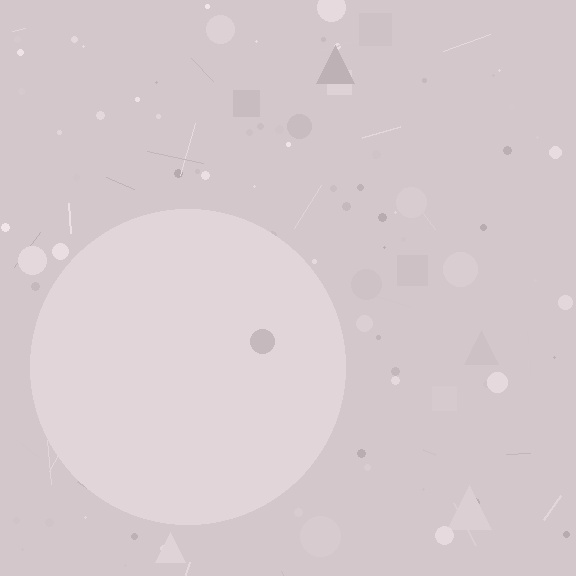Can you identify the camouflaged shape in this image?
The camouflaged shape is a circle.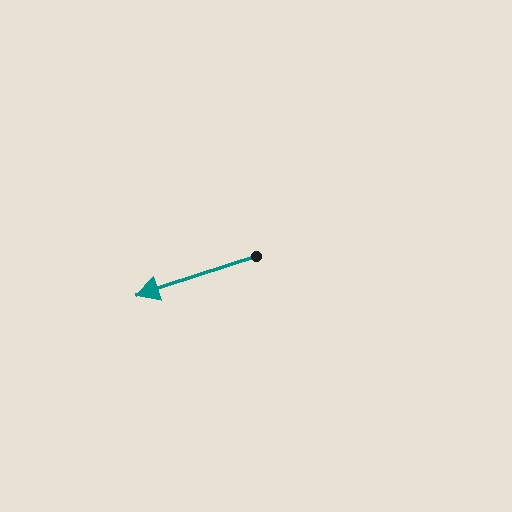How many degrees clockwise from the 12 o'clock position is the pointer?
Approximately 252 degrees.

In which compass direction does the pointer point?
West.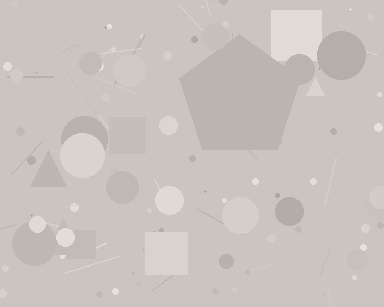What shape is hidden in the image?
A pentagon is hidden in the image.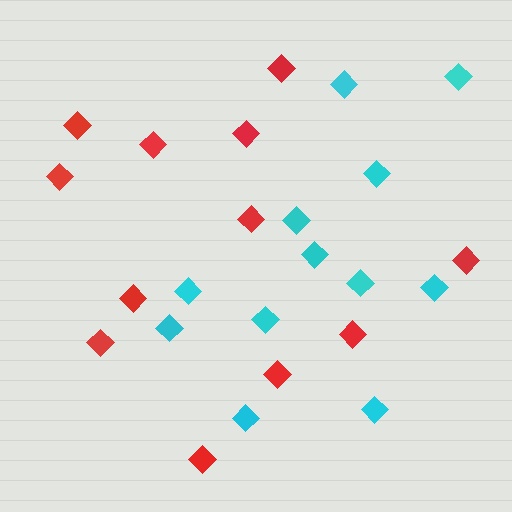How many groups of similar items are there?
There are 2 groups: one group of red diamonds (12) and one group of cyan diamonds (12).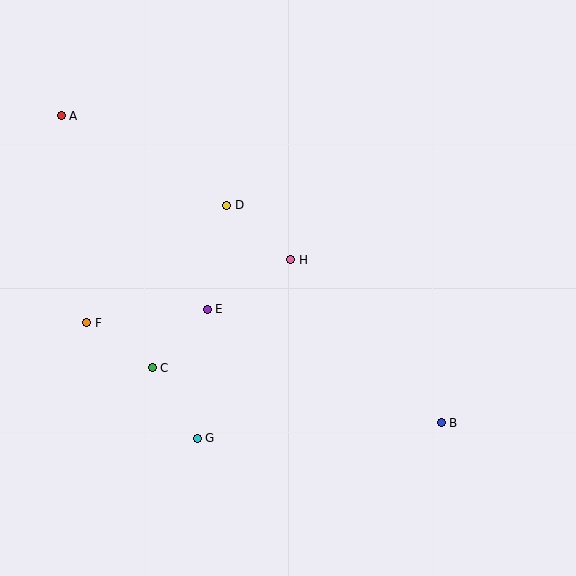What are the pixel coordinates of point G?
Point G is at (197, 438).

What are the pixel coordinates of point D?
Point D is at (227, 205).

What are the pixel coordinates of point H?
Point H is at (291, 260).